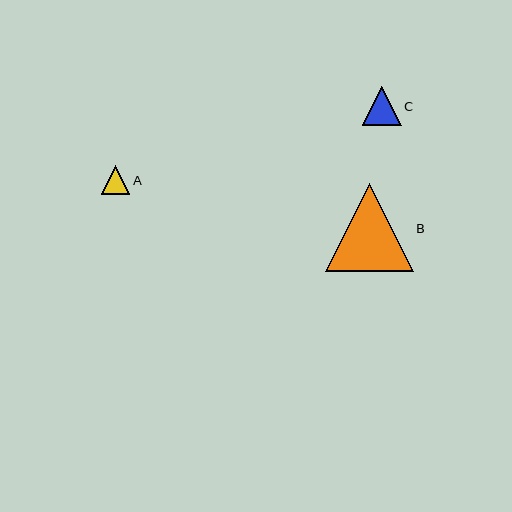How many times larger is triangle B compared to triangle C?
Triangle B is approximately 2.3 times the size of triangle C.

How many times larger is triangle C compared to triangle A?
Triangle C is approximately 1.4 times the size of triangle A.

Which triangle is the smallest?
Triangle A is the smallest with a size of approximately 29 pixels.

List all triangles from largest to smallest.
From largest to smallest: B, C, A.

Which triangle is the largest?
Triangle B is the largest with a size of approximately 88 pixels.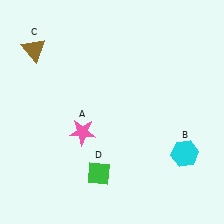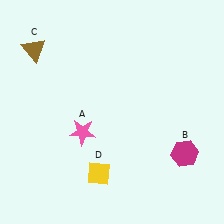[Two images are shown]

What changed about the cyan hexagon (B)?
In Image 1, B is cyan. In Image 2, it changed to magenta.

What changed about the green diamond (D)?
In Image 1, D is green. In Image 2, it changed to yellow.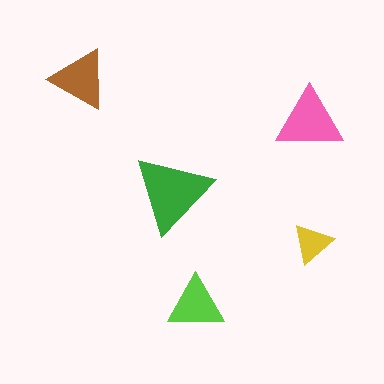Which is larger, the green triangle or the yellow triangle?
The green one.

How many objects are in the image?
There are 5 objects in the image.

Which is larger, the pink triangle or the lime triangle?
The pink one.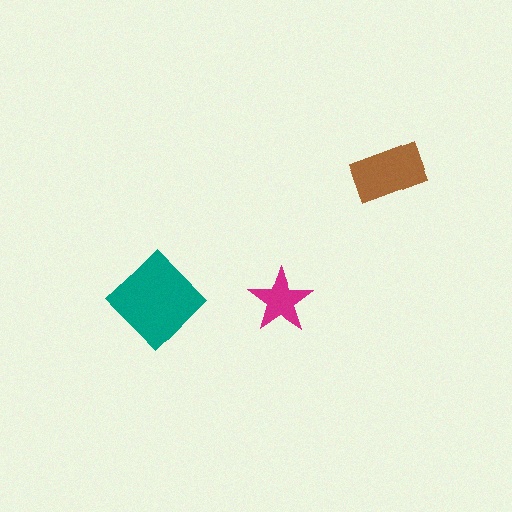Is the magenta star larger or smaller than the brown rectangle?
Smaller.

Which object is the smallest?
The magenta star.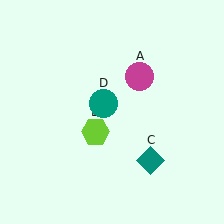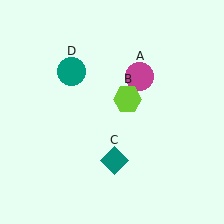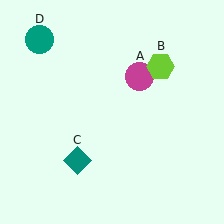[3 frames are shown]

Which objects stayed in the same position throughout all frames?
Magenta circle (object A) remained stationary.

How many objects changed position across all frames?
3 objects changed position: lime hexagon (object B), teal diamond (object C), teal circle (object D).